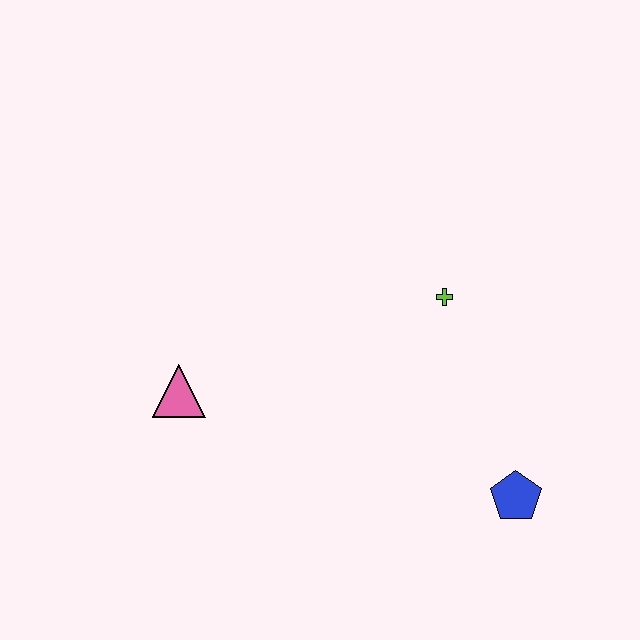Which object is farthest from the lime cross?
The pink triangle is farthest from the lime cross.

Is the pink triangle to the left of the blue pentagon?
Yes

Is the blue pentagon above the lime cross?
No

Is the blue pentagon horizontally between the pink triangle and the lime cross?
No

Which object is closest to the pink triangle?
The lime cross is closest to the pink triangle.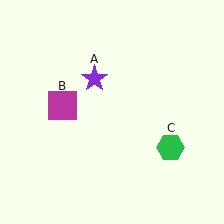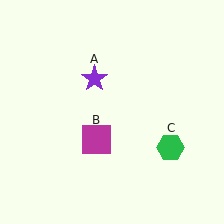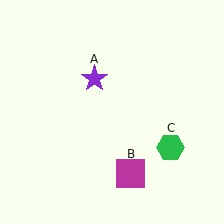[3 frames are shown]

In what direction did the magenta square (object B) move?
The magenta square (object B) moved down and to the right.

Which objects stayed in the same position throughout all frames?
Purple star (object A) and green hexagon (object C) remained stationary.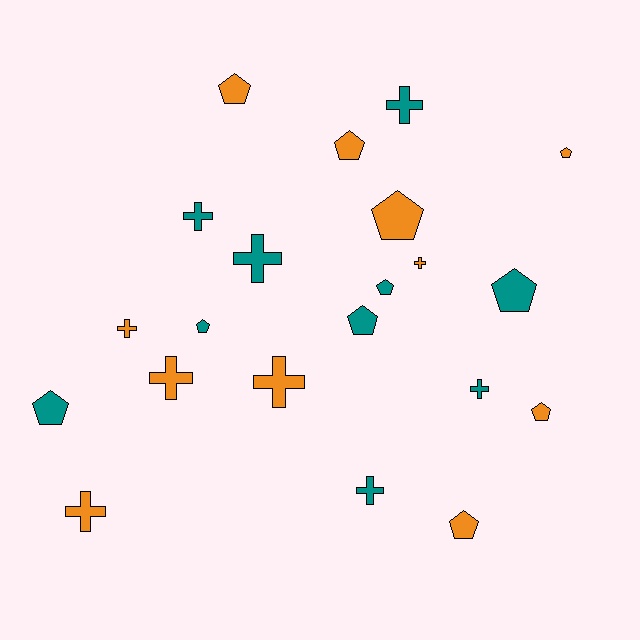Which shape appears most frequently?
Pentagon, with 11 objects.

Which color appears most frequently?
Orange, with 11 objects.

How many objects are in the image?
There are 21 objects.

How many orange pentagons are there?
There are 6 orange pentagons.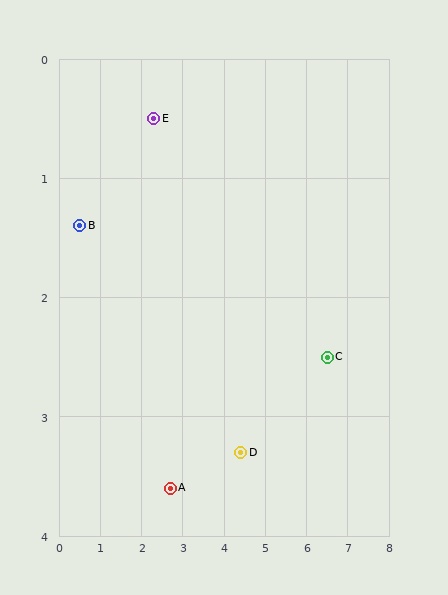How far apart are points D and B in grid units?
Points D and B are about 4.3 grid units apart.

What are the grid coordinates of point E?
Point E is at approximately (2.3, 0.5).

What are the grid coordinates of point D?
Point D is at approximately (4.4, 3.3).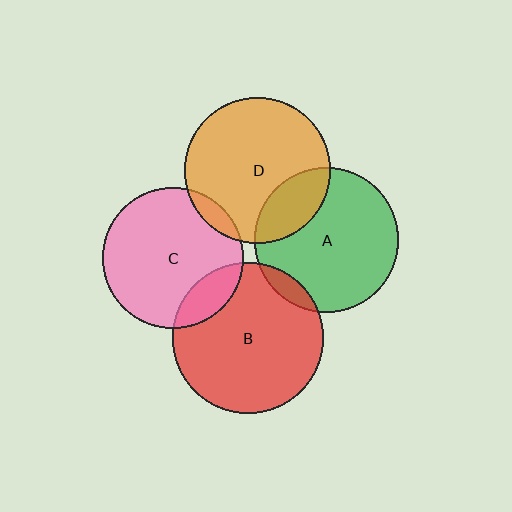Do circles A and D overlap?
Yes.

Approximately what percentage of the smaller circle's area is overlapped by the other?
Approximately 20%.